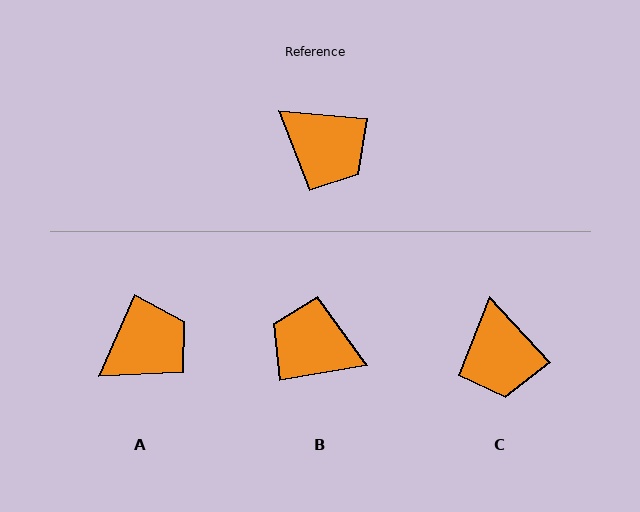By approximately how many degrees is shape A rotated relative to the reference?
Approximately 71 degrees counter-clockwise.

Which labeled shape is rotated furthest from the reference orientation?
B, about 165 degrees away.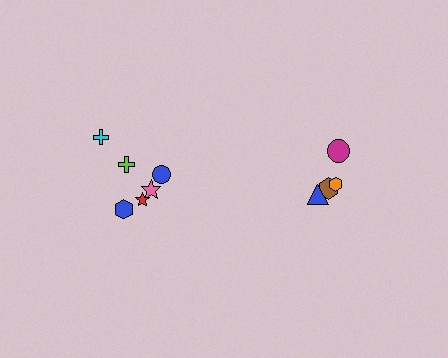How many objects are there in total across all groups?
There are 10 objects.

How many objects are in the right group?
There are 4 objects.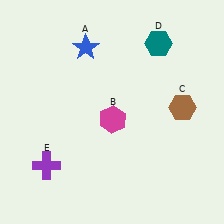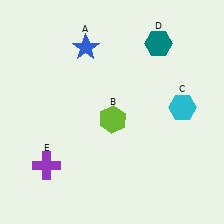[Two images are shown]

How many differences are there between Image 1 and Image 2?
There are 2 differences between the two images.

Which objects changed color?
B changed from magenta to lime. C changed from brown to cyan.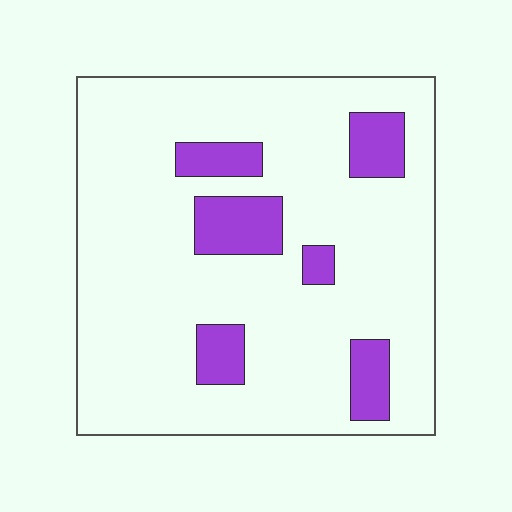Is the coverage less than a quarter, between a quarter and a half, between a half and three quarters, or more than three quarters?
Less than a quarter.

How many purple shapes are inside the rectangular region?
6.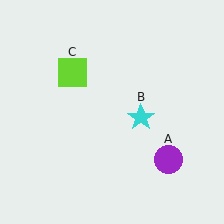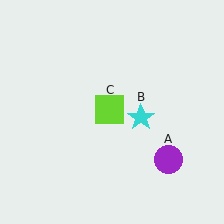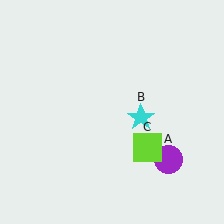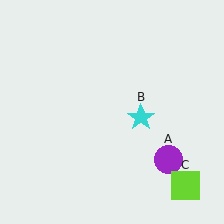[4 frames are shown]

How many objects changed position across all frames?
1 object changed position: lime square (object C).